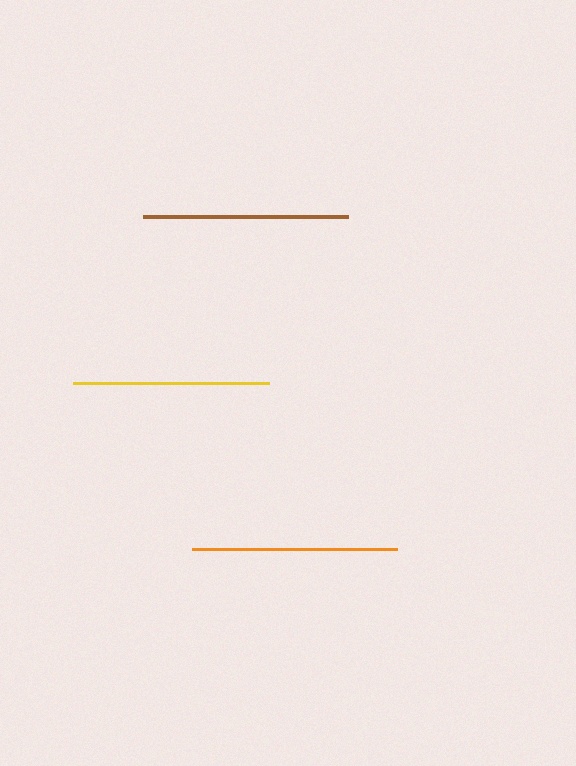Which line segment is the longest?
The brown line is the longest at approximately 205 pixels.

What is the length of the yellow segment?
The yellow segment is approximately 196 pixels long.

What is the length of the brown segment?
The brown segment is approximately 205 pixels long.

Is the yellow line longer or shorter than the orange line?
The orange line is longer than the yellow line.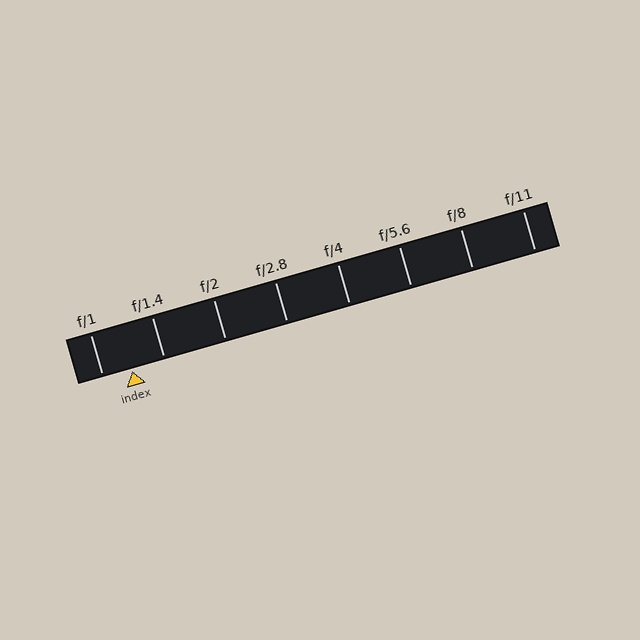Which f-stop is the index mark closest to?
The index mark is closest to f/1.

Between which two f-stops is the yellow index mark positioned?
The index mark is between f/1 and f/1.4.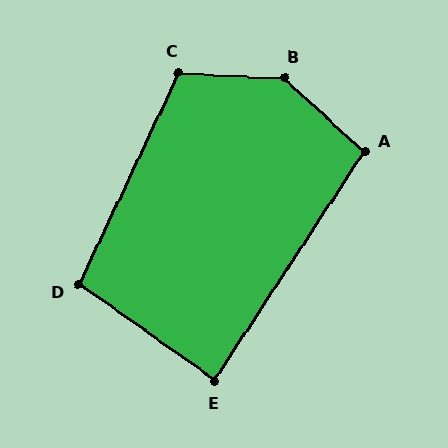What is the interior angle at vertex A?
Approximately 100 degrees (obtuse).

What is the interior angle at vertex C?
Approximately 113 degrees (obtuse).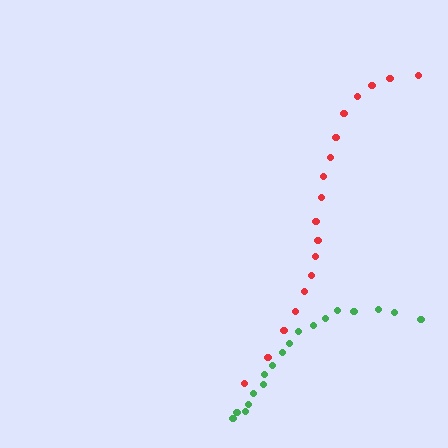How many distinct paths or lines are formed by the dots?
There are 2 distinct paths.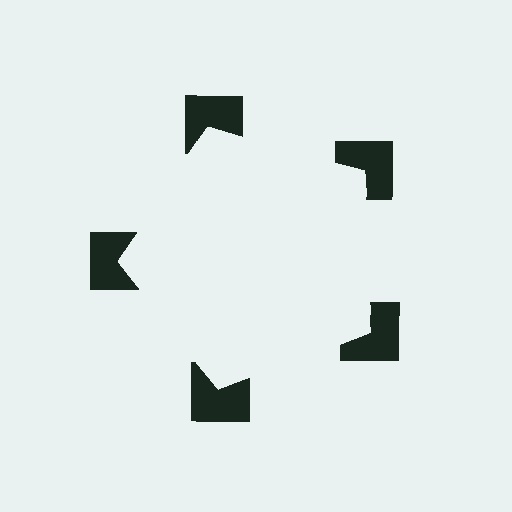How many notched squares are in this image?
There are 5 — one at each vertex of the illusory pentagon.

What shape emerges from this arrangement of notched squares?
An illusory pentagon — its edges are inferred from the aligned wedge cuts in the notched squares, not physically drawn.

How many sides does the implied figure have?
5 sides.